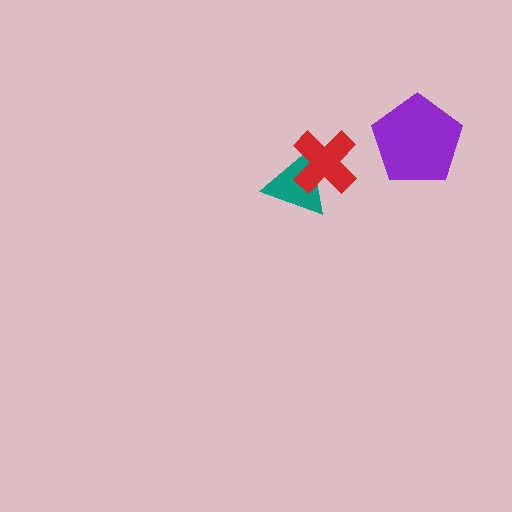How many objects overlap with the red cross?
1 object overlaps with the red cross.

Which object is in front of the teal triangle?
The red cross is in front of the teal triangle.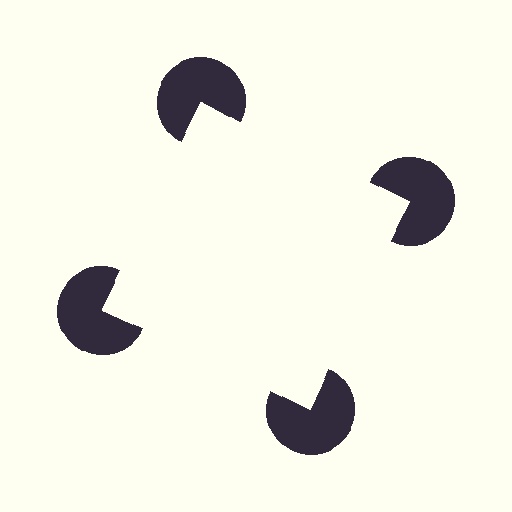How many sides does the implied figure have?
4 sides.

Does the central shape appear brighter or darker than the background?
It typically appears slightly brighter than the background, even though no actual brightness change is drawn.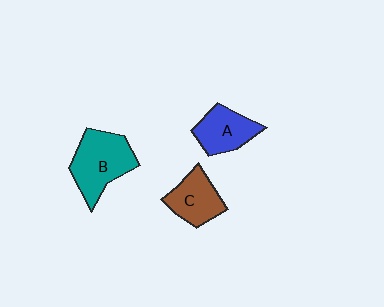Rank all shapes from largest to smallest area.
From largest to smallest: B (teal), A (blue), C (brown).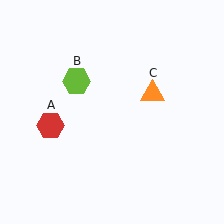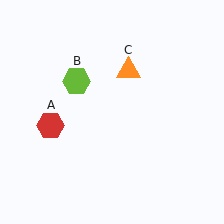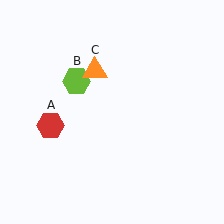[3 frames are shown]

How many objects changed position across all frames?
1 object changed position: orange triangle (object C).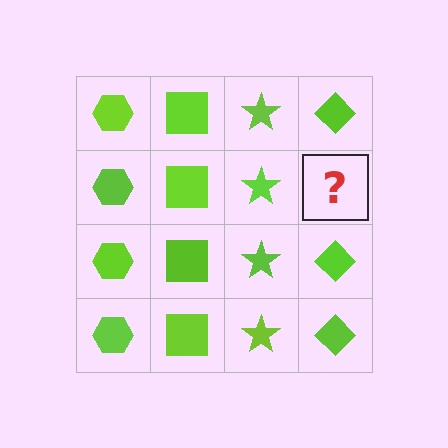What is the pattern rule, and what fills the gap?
The rule is that each column has a consistent shape. The gap should be filled with a lime diamond.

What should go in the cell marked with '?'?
The missing cell should contain a lime diamond.